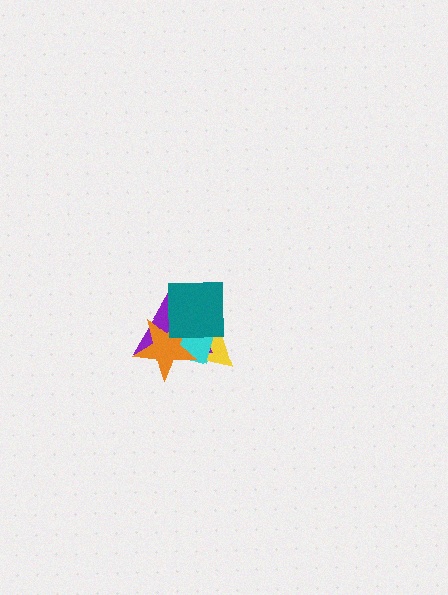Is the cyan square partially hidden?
Yes, it is partially covered by another shape.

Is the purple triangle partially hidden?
Yes, it is partially covered by another shape.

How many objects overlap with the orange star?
4 objects overlap with the orange star.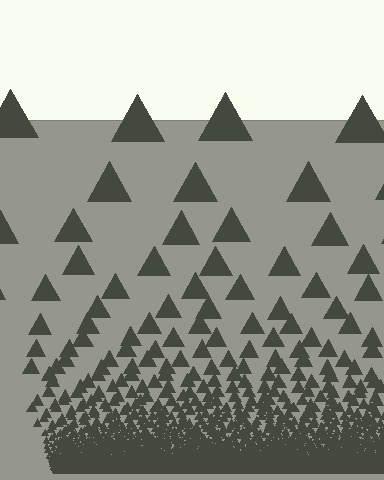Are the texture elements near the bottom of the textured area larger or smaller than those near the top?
Smaller. The gradient is inverted — elements near the bottom are smaller and denser.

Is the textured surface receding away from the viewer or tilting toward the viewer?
The surface appears to tilt toward the viewer. Texture elements get larger and sparser toward the top.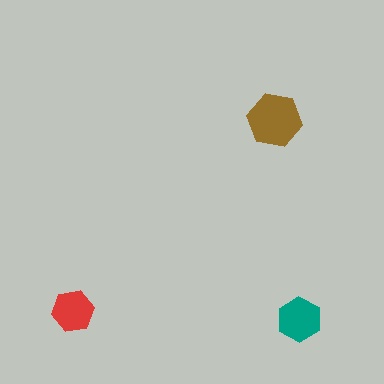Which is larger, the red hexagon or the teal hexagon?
The teal one.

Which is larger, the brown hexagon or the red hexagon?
The brown one.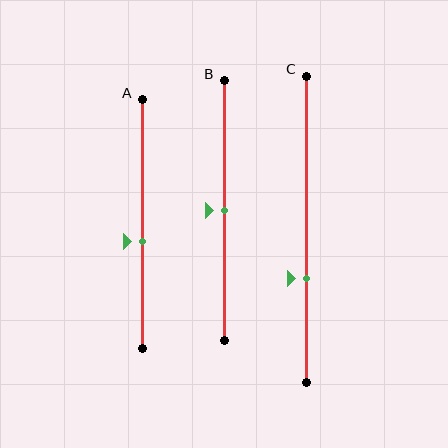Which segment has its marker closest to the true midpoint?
Segment B has its marker closest to the true midpoint.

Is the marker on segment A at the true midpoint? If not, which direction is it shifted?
No, the marker on segment A is shifted downward by about 7% of the segment length.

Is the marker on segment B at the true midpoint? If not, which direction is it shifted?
Yes, the marker on segment B is at the true midpoint.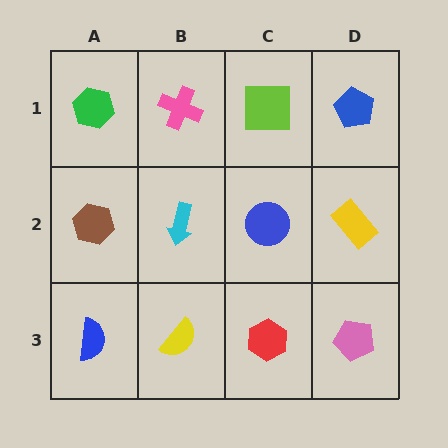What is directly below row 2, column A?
A blue semicircle.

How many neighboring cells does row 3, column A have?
2.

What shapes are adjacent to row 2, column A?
A green hexagon (row 1, column A), a blue semicircle (row 3, column A), a cyan arrow (row 2, column B).